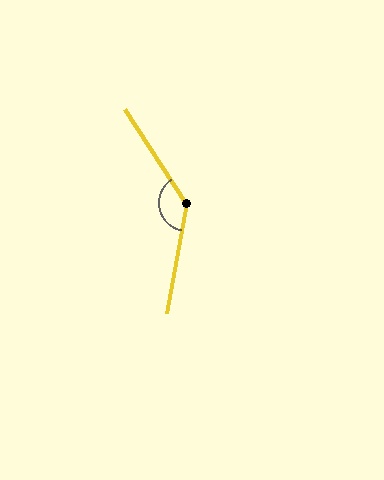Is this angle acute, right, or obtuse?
It is obtuse.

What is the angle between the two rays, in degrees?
Approximately 137 degrees.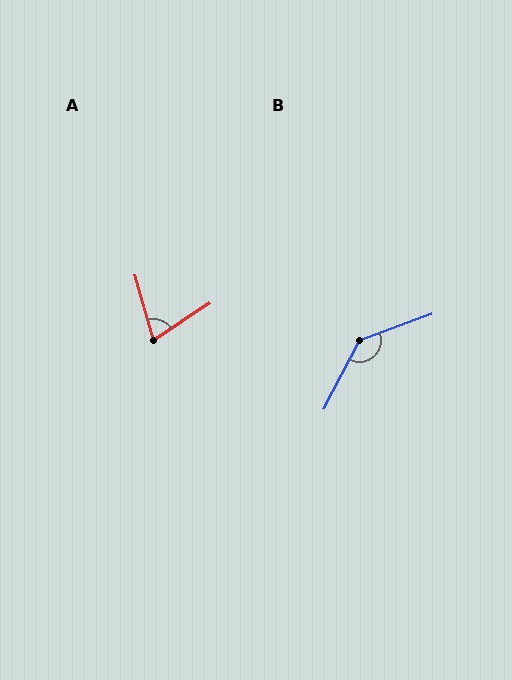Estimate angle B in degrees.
Approximately 138 degrees.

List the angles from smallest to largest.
A (72°), B (138°).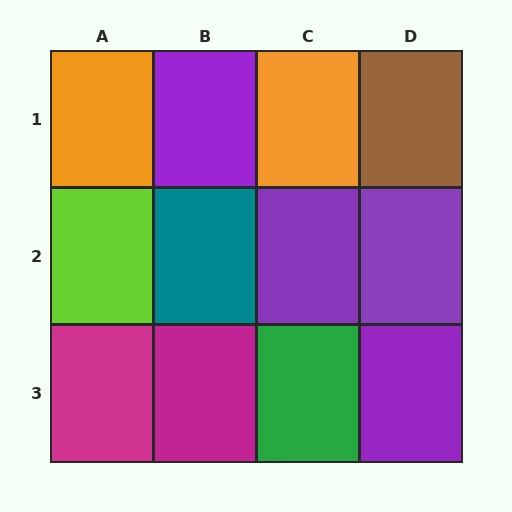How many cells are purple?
4 cells are purple.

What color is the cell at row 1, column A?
Orange.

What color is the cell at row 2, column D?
Purple.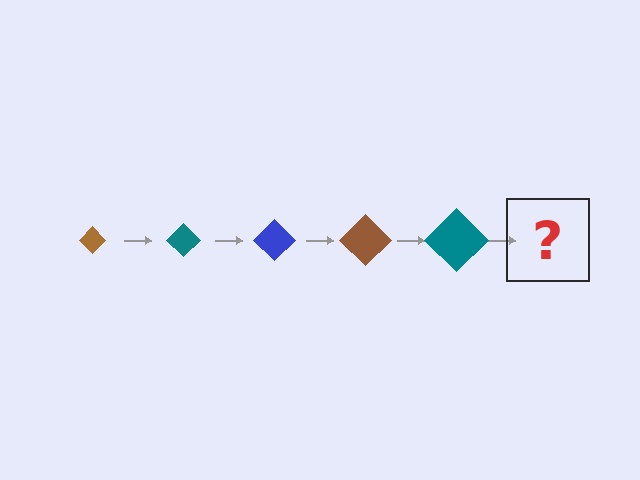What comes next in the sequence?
The next element should be a blue diamond, larger than the previous one.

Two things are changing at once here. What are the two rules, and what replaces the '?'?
The two rules are that the diamond grows larger each step and the color cycles through brown, teal, and blue. The '?' should be a blue diamond, larger than the previous one.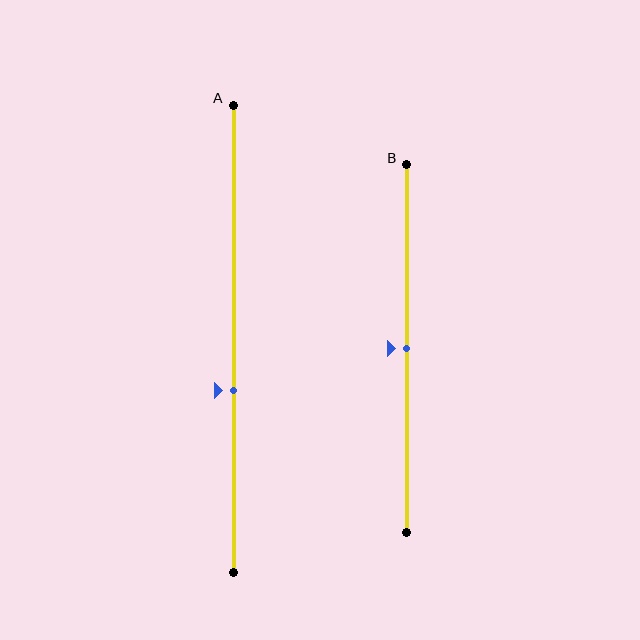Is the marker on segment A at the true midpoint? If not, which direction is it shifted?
No, the marker on segment A is shifted downward by about 11% of the segment length.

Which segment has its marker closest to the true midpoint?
Segment B has its marker closest to the true midpoint.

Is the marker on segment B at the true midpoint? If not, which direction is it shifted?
Yes, the marker on segment B is at the true midpoint.